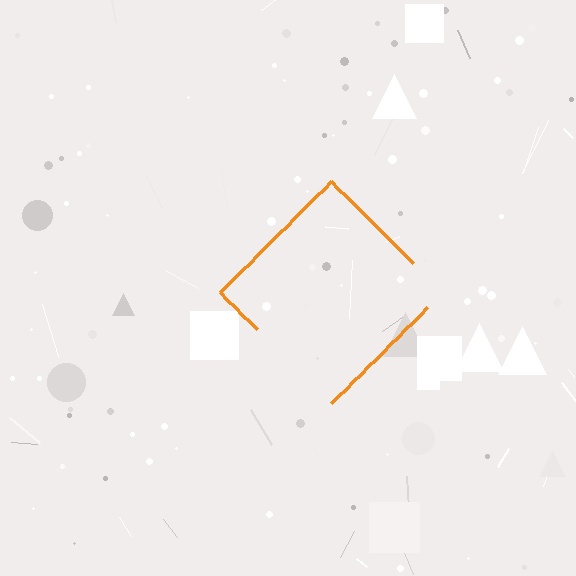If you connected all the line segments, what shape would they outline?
They would outline a diamond.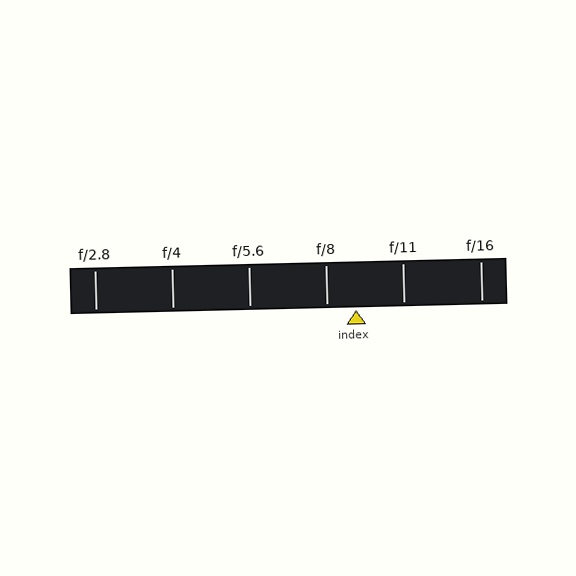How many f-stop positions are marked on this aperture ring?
There are 6 f-stop positions marked.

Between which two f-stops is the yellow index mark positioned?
The index mark is between f/8 and f/11.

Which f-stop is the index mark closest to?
The index mark is closest to f/8.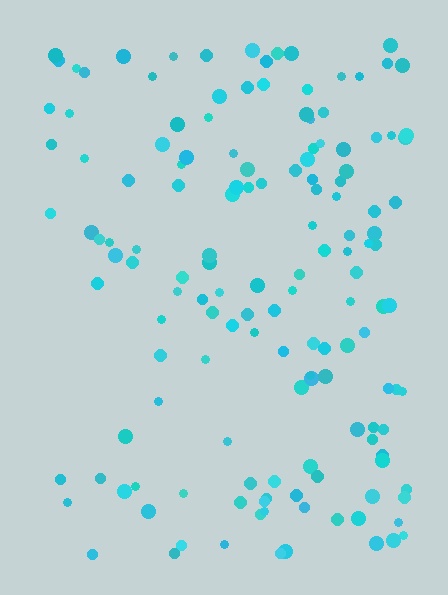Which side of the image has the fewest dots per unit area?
The left.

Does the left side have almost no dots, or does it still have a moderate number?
Still a moderate number, just noticeably fewer than the right.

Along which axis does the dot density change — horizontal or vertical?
Horizontal.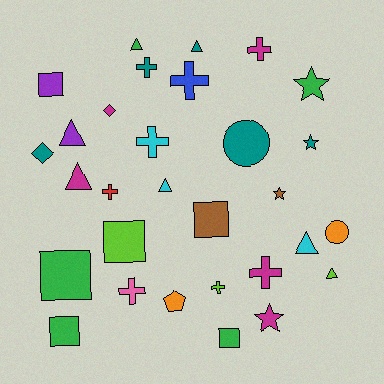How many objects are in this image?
There are 30 objects.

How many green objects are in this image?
There are 5 green objects.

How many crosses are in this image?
There are 8 crosses.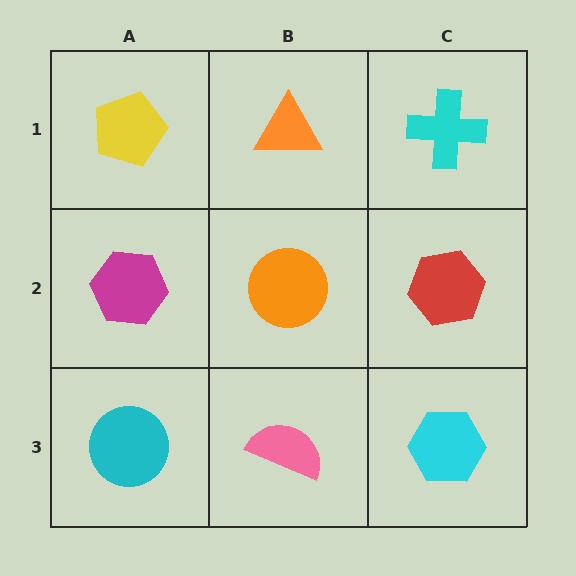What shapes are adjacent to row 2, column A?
A yellow pentagon (row 1, column A), a cyan circle (row 3, column A), an orange circle (row 2, column B).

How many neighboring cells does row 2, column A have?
3.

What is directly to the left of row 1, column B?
A yellow pentagon.